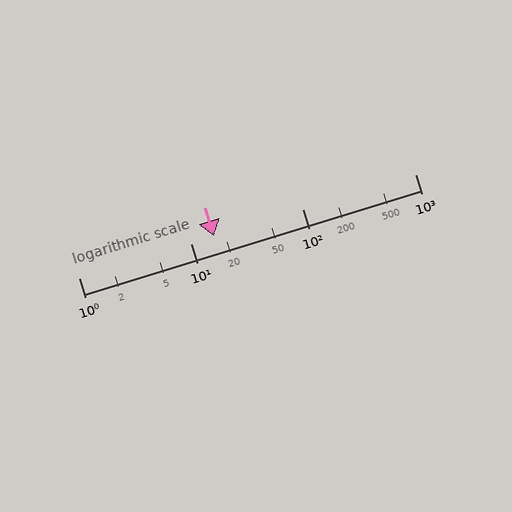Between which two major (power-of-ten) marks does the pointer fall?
The pointer is between 10 and 100.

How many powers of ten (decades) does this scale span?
The scale spans 3 decades, from 1 to 1000.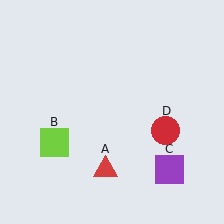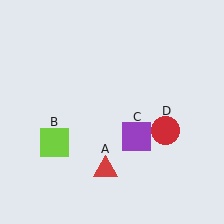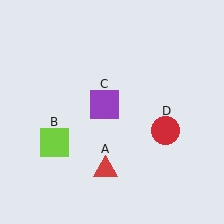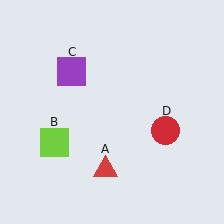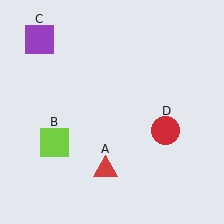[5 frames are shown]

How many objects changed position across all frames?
1 object changed position: purple square (object C).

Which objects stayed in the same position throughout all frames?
Red triangle (object A) and lime square (object B) and red circle (object D) remained stationary.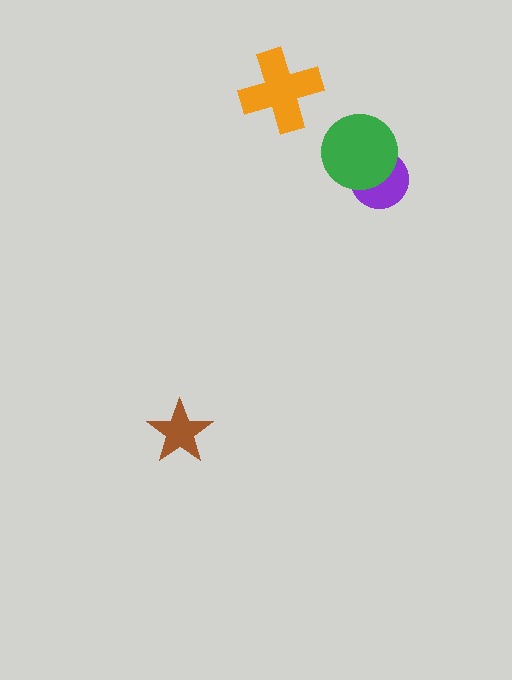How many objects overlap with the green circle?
1 object overlaps with the green circle.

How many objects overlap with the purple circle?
1 object overlaps with the purple circle.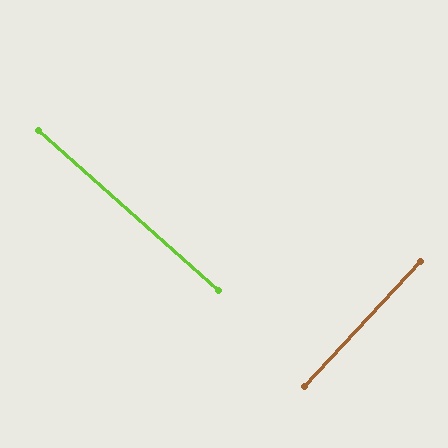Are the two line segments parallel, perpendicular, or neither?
Perpendicular — they meet at approximately 89°.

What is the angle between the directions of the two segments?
Approximately 89 degrees.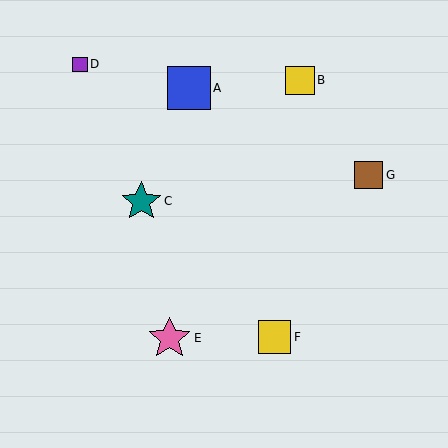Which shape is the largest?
The pink star (labeled E) is the largest.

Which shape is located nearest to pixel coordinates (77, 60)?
The purple square (labeled D) at (80, 64) is nearest to that location.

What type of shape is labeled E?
Shape E is a pink star.